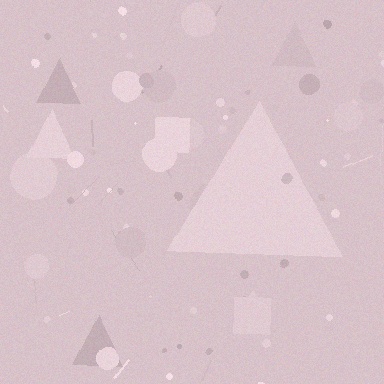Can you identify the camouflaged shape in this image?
The camouflaged shape is a triangle.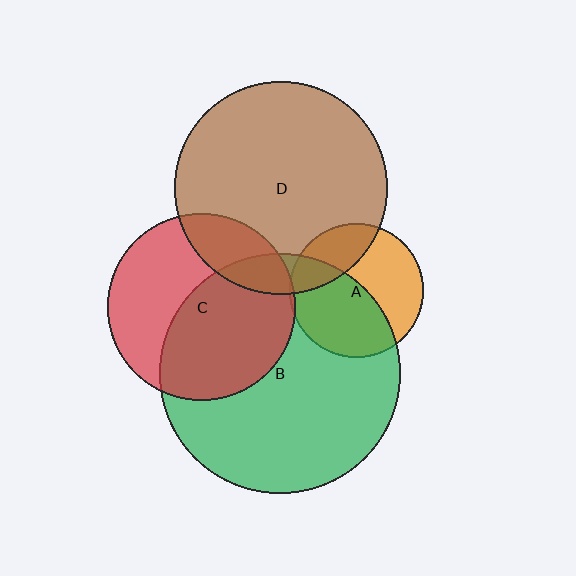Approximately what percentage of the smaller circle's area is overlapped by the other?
Approximately 50%.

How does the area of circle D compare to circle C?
Approximately 1.3 times.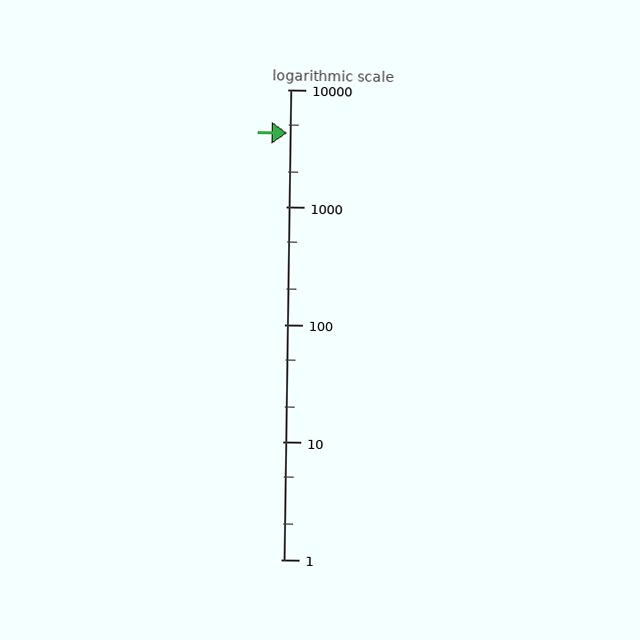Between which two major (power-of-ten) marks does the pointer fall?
The pointer is between 1000 and 10000.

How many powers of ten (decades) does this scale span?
The scale spans 4 decades, from 1 to 10000.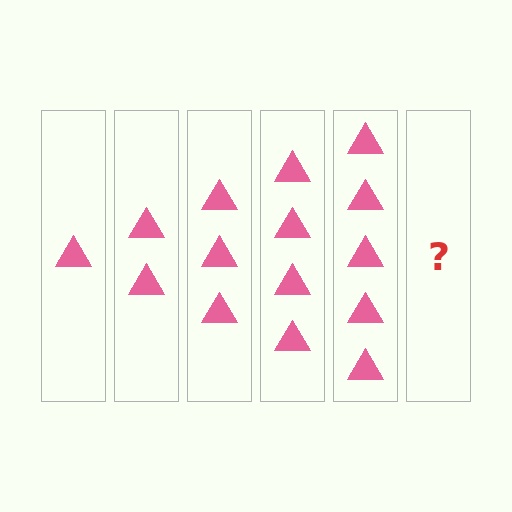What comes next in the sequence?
The next element should be 6 triangles.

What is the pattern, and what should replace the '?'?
The pattern is that each step adds one more triangle. The '?' should be 6 triangles.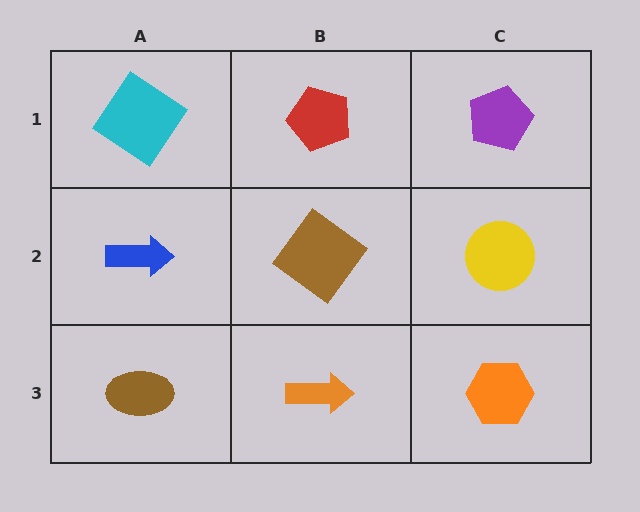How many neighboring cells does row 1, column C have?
2.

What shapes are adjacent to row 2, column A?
A cyan diamond (row 1, column A), a brown ellipse (row 3, column A), a brown diamond (row 2, column B).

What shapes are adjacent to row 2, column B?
A red pentagon (row 1, column B), an orange arrow (row 3, column B), a blue arrow (row 2, column A), a yellow circle (row 2, column C).